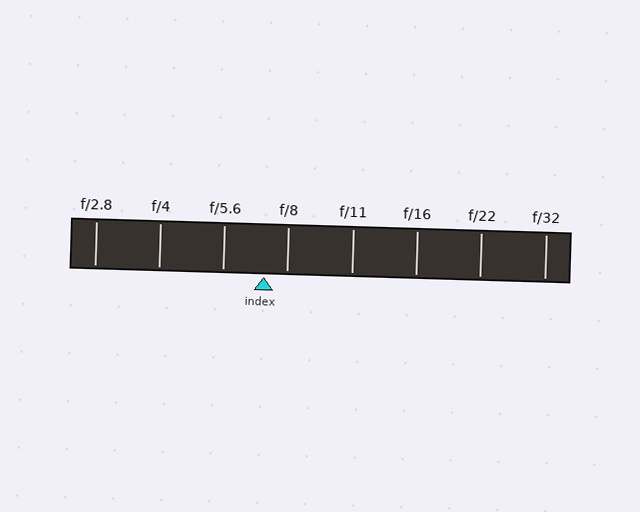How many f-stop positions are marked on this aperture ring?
There are 8 f-stop positions marked.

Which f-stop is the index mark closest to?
The index mark is closest to f/8.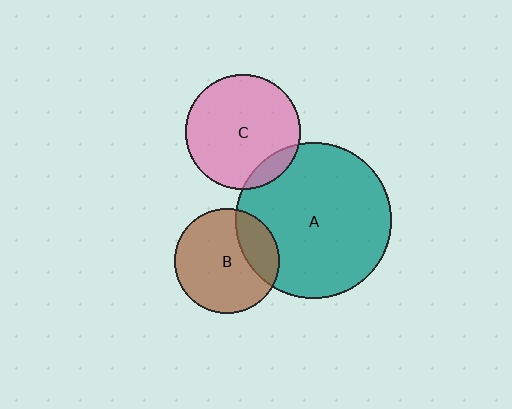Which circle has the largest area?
Circle A (teal).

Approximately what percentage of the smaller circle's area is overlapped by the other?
Approximately 10%.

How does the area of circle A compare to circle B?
Approximately 2.2 times.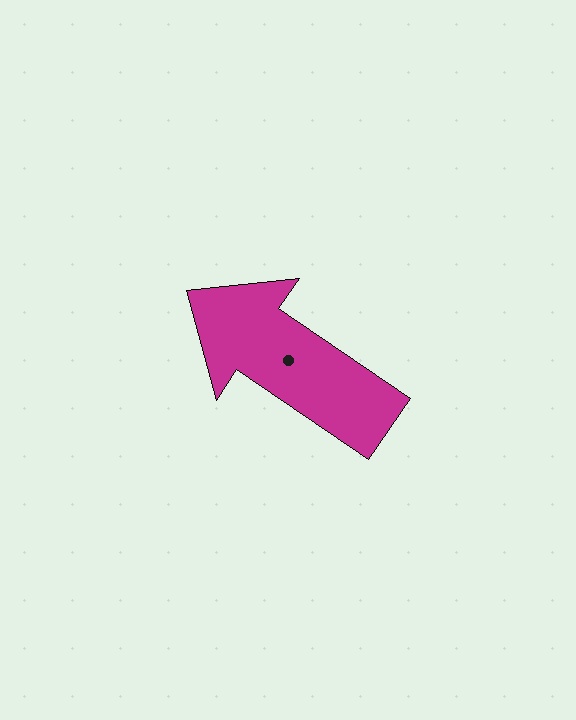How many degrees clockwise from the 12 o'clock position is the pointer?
Approximately 304 degrees.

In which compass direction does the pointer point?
Northwest.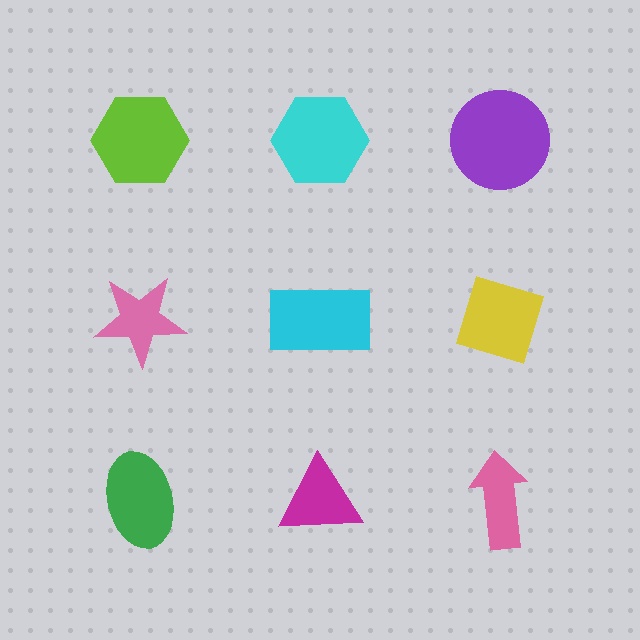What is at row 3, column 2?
A magenta triangle.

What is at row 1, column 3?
A purple circle.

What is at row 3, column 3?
A pink arrow.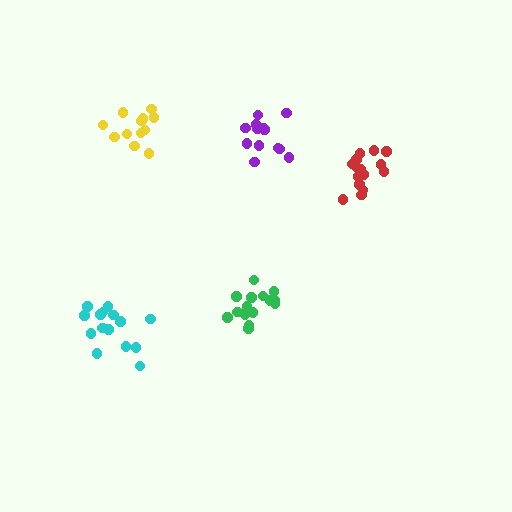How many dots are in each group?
Group 1: 16 dots, Group 2: 16 dots, Group 3: 13 dots, Group 4: 13 dots, Group 5: 15 dots (73 total).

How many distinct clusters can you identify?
There are 5 distinct clusters.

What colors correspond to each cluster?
The clusters are colored: green, cyan, purple, yellow, red.